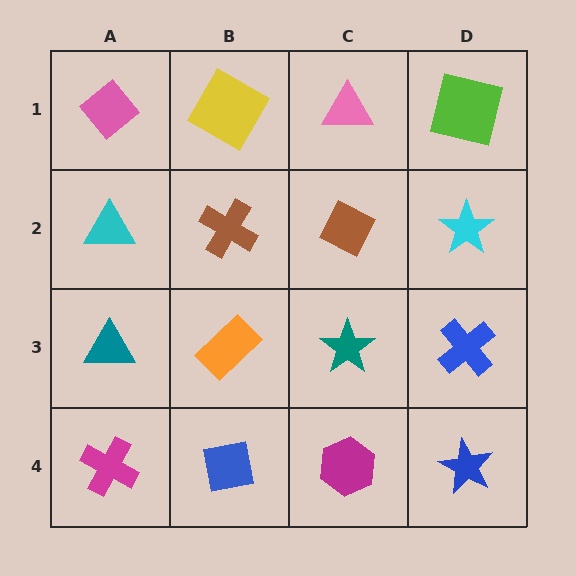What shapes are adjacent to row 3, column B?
A brown cross (row 2, column B), a blue square (row 4, column B), a teal triangle (row 3, column A), a teal star (row 3, column C).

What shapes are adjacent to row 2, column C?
A pink triangle (row 1, column C), a teal star (row 3, column C), a brown cross (row 2, column B), a cyan star (row 2, column D).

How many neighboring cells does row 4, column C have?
3.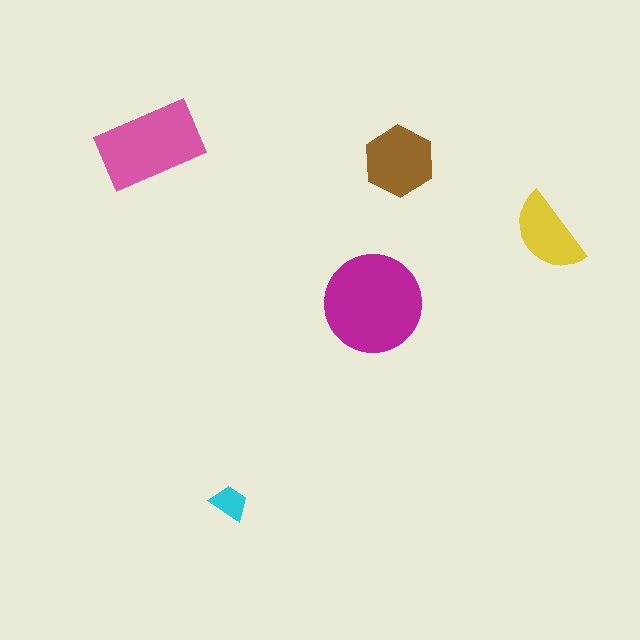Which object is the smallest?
The cyan trapezoid.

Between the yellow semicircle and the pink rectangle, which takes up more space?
The pink rectangle.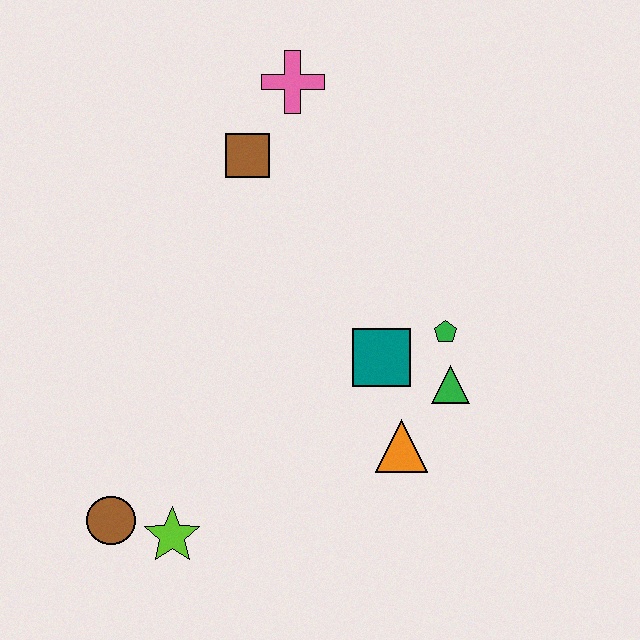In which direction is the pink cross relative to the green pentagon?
The pink cross is above the green pentagon.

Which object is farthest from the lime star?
The pink cross is farthest from the lime star.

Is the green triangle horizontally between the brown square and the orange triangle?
No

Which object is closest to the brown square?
The pink cross is closest to the brown square.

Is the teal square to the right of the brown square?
Yes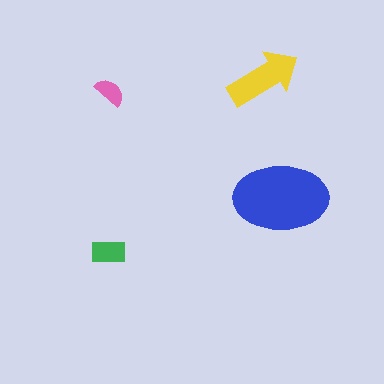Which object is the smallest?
The pink semicircle.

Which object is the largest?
The blue ellipse.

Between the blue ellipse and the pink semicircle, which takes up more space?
The blue ellipse.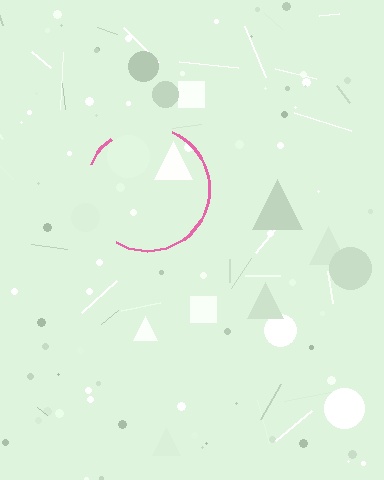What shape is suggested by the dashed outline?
The dashed outline suggests a circle.